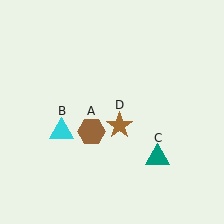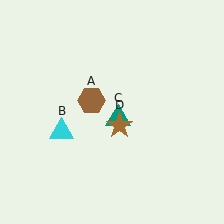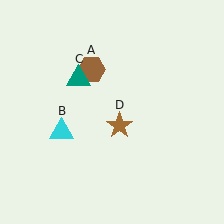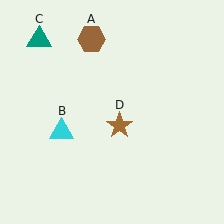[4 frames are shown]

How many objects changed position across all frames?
2 objects changed position: brown hexagon (object A), teal triangle (object C).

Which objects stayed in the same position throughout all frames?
Cyan triangle (object B) and brown star (object D) remained stationary.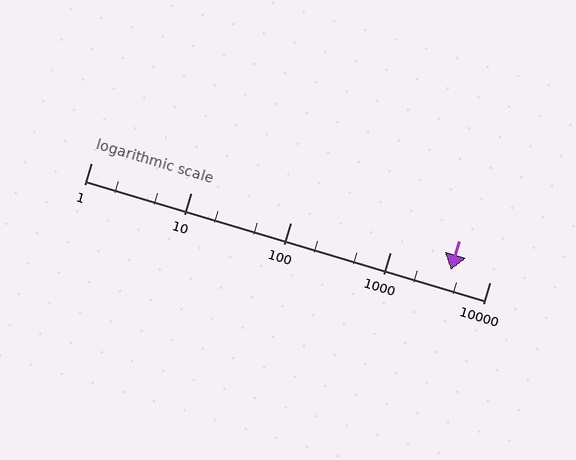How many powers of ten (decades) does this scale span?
The scale spans 4 decades, from 1 to 10000.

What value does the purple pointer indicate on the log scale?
The pointer indicates approximately 4100.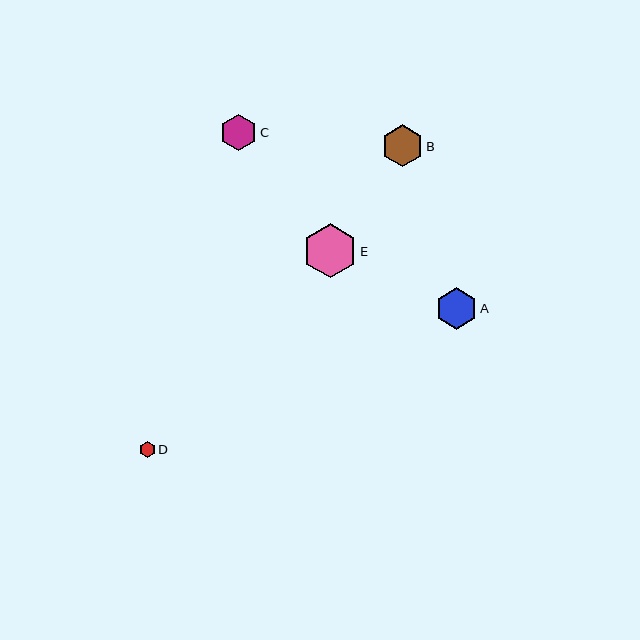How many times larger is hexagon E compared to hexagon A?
Hexagon E is approximately 1.3 times the size of hexagon A.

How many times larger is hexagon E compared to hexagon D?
Hexagon E is approximately 3.4 times the size of hexagon D.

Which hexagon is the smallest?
Hexagon D is the smallest with a size of approximately 16 pixels.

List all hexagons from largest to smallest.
From largest to smallest: E, B, A, C, D.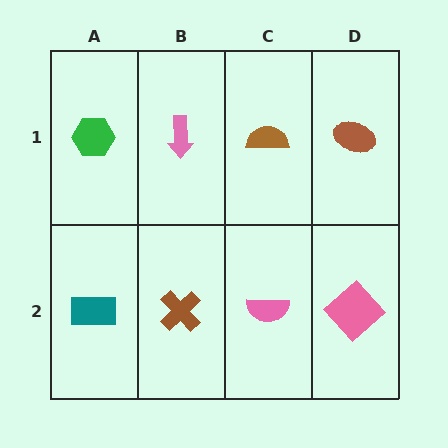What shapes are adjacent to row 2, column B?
A pink arrow (row 1, column B), a teal rectangle (row 2, column A), a pink semicircle (row 2, column C).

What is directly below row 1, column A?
A teal rectangle.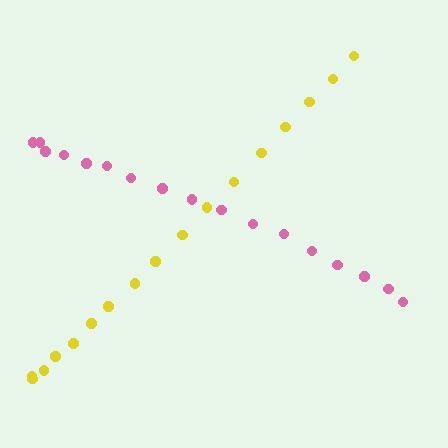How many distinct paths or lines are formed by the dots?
There are 2 distinct paths.